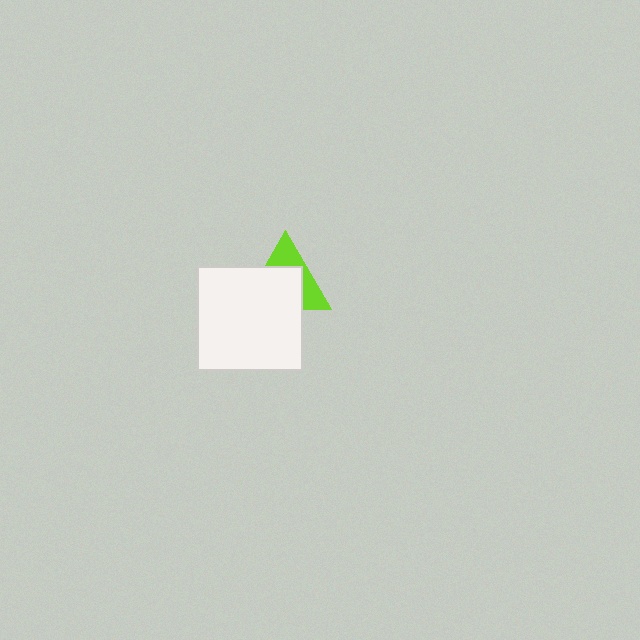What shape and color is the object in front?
The object in front is a white square.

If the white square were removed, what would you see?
You would see the complete lime triangle.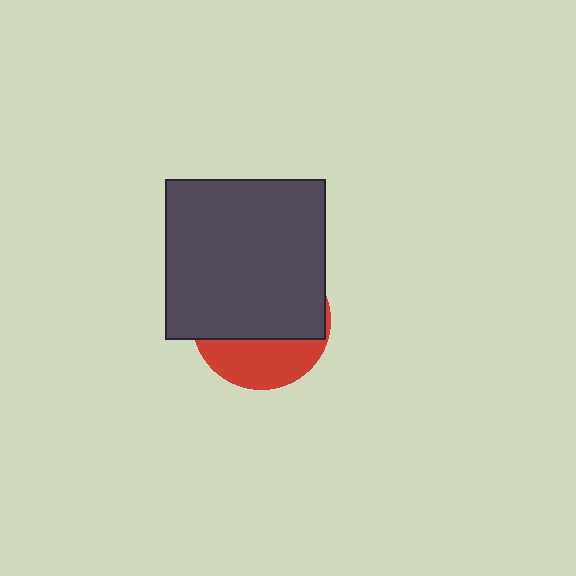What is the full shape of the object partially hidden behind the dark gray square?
The partially hidden object is a red circle.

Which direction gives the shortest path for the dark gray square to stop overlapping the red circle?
Moving up gives the shortest separation.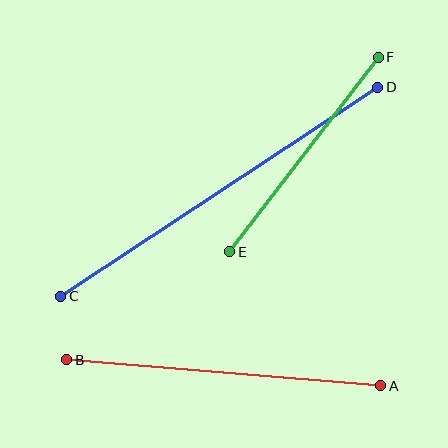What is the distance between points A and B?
The distance is approximately 315 pixels.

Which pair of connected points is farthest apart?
Points C and D are farthest apart.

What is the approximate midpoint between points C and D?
The midpoint is at approximately (219, 192) pixels.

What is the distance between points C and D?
The distance is approximately 380 pixels.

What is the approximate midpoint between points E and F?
The midpoint is at approximately (304, 154) pixels.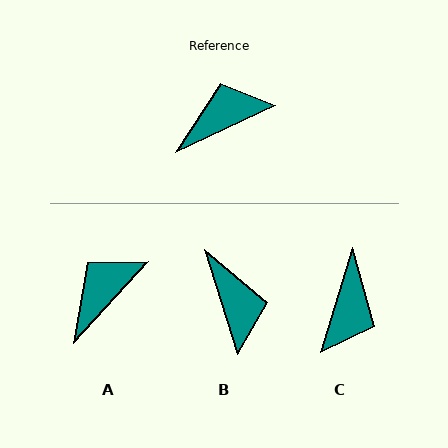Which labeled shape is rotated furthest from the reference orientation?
C, about 132 degrees away.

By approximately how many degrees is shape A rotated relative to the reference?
Approximately 22 degrees counter-clockwise.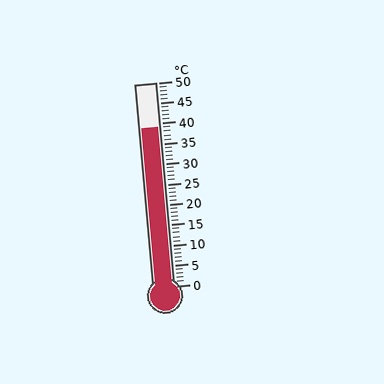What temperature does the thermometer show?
The thermometer shows approximately 39°C.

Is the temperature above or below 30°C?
The temperature is above 30°C.